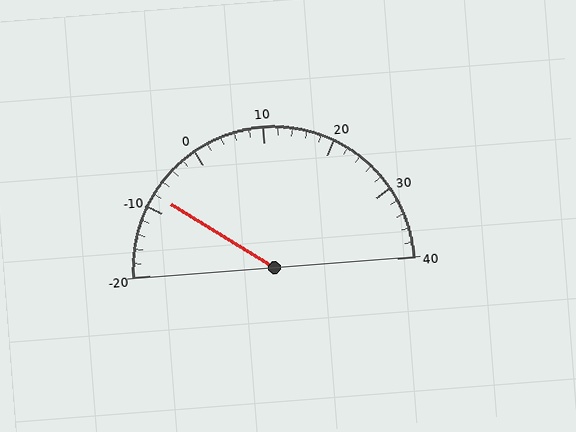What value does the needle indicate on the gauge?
The needle indicates approximately -8.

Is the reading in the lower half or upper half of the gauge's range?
The reading is in the lower half of the range (-20 to 40).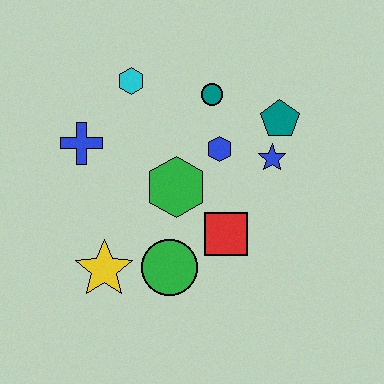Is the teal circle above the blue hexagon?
Yes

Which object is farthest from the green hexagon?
The teal pentagon is farthest from the green hexagon.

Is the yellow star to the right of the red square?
No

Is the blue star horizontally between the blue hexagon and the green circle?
No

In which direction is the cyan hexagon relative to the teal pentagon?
The cyan hexagon is to the left of the teal pentagon.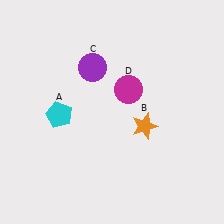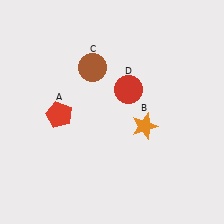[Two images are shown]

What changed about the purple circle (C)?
In Image 1, C is purple. In Image 2, it changed to brown.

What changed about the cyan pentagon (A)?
In Image 1, A is cyan. In Image 2, it changed to red.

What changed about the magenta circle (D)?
In Image 1, D is magenta. In Image 2, it changed to red.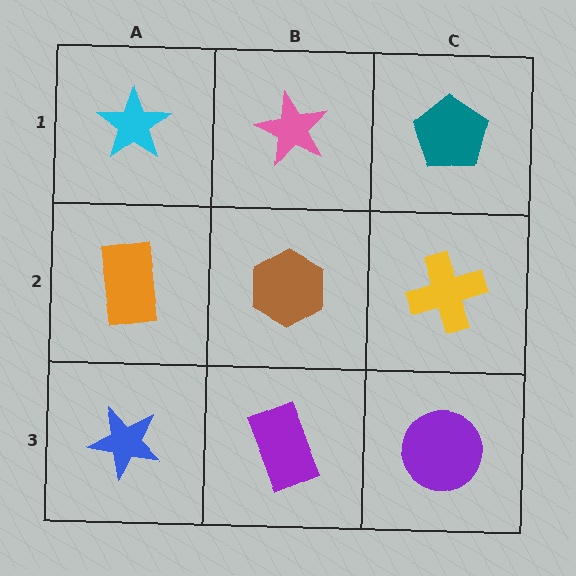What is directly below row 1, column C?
A yellow cross.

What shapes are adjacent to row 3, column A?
An orange rectangle (row 2, column A), a purple rectangle (row 3, column B).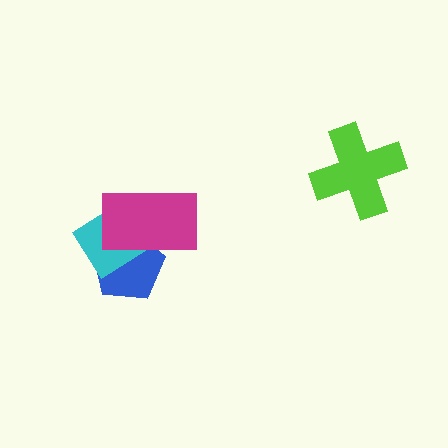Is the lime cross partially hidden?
No, no other shape covers it.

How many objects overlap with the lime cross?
0 objects overlap with the lime cross.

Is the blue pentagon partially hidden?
Yes, it is partially covered by another shape.